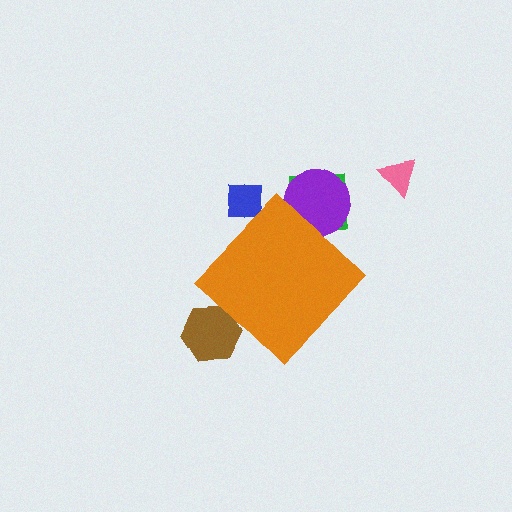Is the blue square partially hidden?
Yes, the blue square is partially hidden behind the orange diamond.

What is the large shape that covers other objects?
An orange diamond.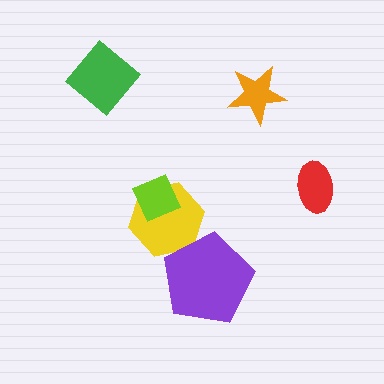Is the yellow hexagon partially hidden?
Yes, it is partially covered by another shape.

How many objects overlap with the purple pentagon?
1 object overlaps with the purple pentagon.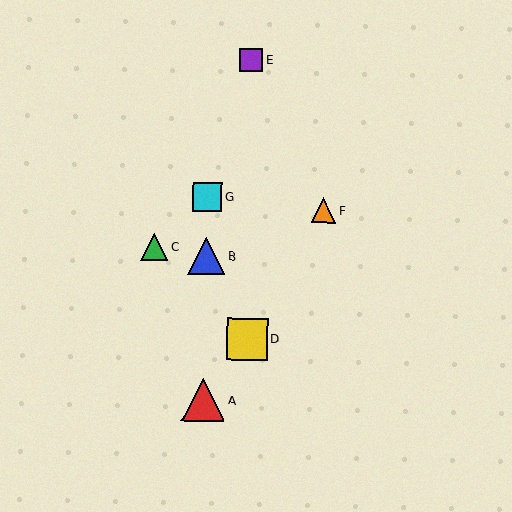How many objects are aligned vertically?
3 objects (A, B, G) are aligned vertically.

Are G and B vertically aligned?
Yes, both are at x≈207.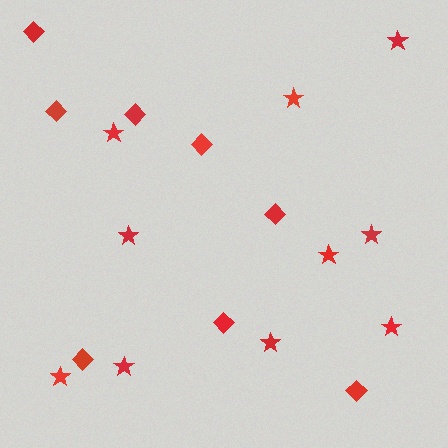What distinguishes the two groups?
There are 2 groups: one group of stars (10) and one group of diamonds (8).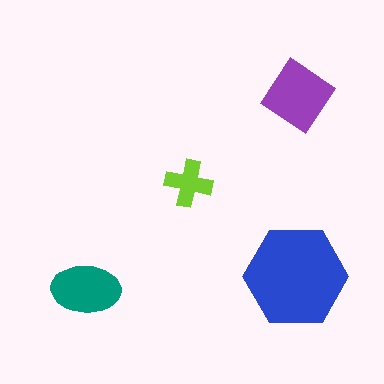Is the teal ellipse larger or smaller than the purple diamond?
Smaller.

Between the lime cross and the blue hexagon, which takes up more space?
The blue hexagon.